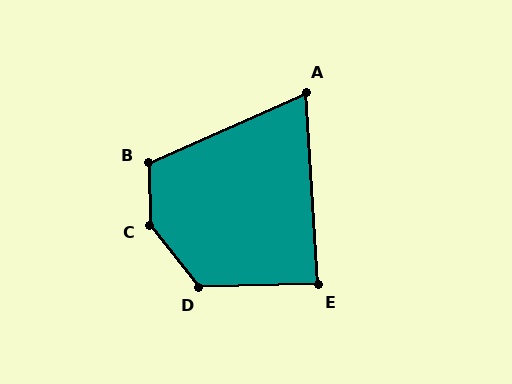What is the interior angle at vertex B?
Approximately 113 degrees (obtuse).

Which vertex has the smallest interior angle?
A, at approximately 70 degrees.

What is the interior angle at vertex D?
Approximately 127 degrees (obtuse).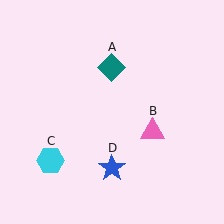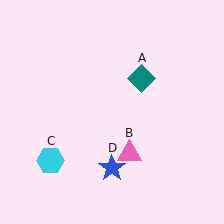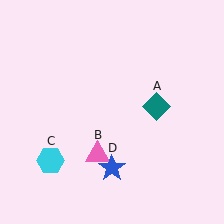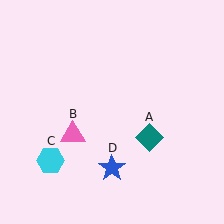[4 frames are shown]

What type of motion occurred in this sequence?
The teal diamond (object A), pink triangle (object B) rotated clockwise around the center of the scene.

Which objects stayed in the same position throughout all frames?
Cyan hexagon (object C) and blue star (object D) remained stationary.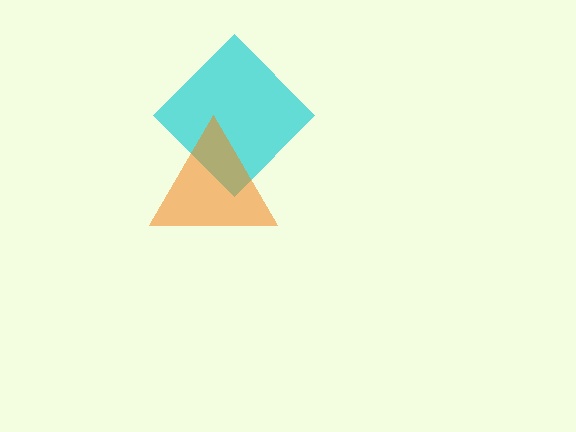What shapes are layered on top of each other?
The layered shapes are: a cyan diamond, an orange triangle.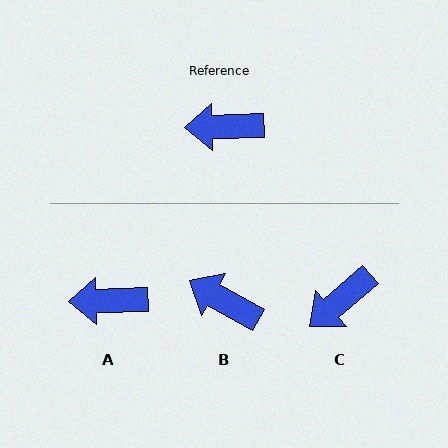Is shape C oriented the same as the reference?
No, it is off by about 38 degrees.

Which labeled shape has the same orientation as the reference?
A.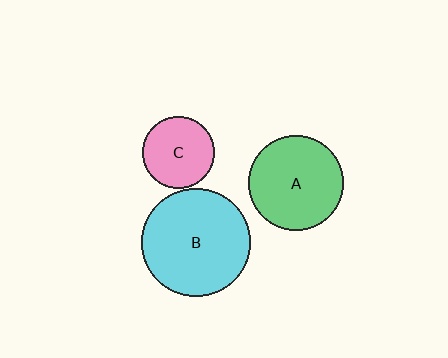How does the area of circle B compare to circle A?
Approximately 1.3 times.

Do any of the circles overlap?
No, none of the circles overlap.